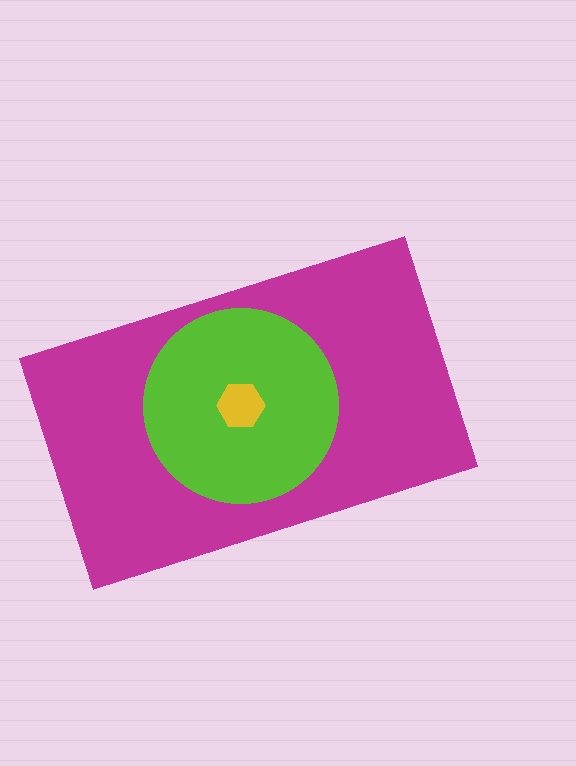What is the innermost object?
The yellow hexagon.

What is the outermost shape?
The magenta rectangle.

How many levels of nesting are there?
3.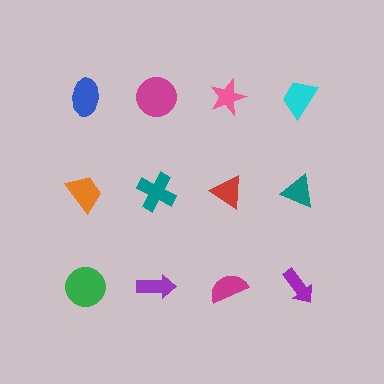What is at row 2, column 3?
A red triangle.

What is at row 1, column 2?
A magenta circle.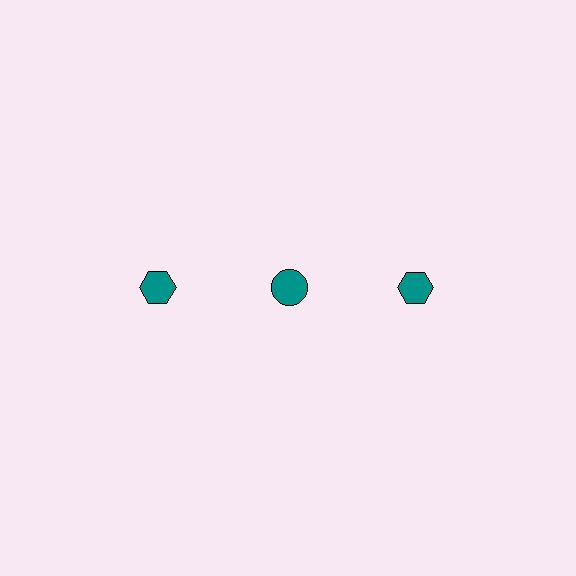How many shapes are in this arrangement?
There are 3 shapes arranged in a grid pattern.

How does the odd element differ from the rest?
It has a different shape: circle instead of hexagon.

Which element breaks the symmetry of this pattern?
The teal circle in the top row, second from left column breaks the symmetry. All other shapes are teal hexagons.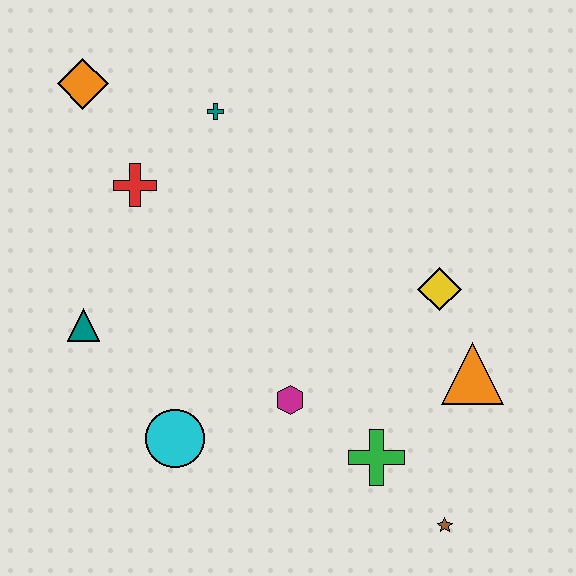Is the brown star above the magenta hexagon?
No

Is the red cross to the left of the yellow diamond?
Yes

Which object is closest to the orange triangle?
The yellow diamond is closest to the orange triangle.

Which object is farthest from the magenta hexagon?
The orange diamond is farthest from the magenta hexagon.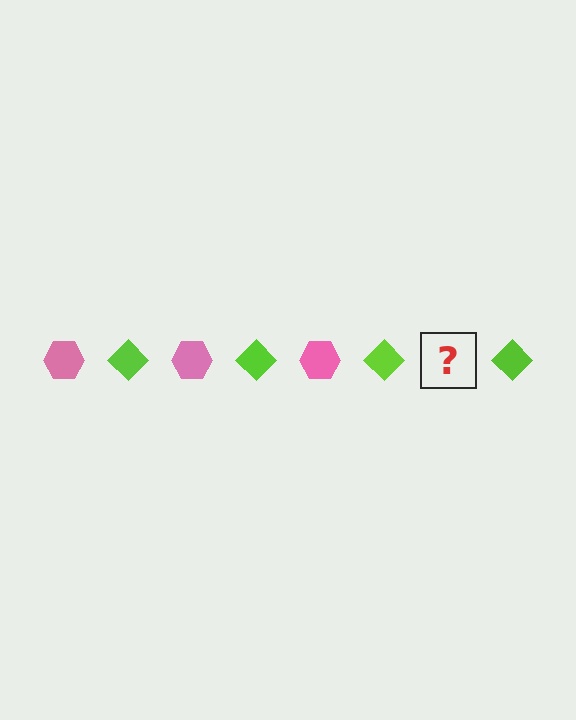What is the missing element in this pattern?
The missing element is a pink hexagon.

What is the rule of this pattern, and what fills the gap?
The rule is that the pattern alternates between pink hexagon and lime diamond. The gap should be filled with a pink hexagon.